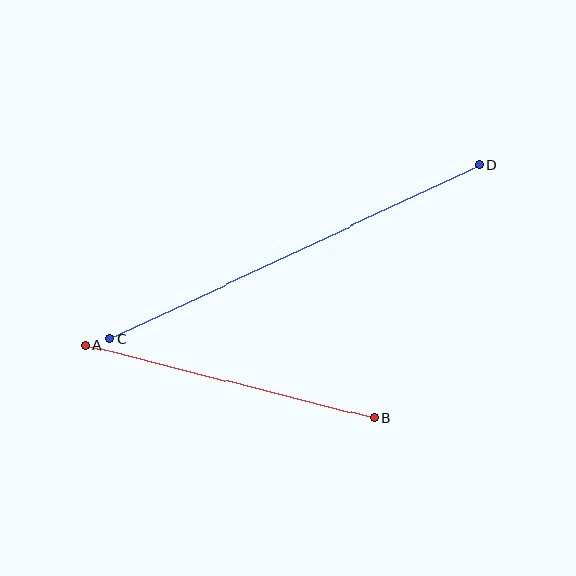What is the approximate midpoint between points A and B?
The midpoint is at approximately (230, 381) pixels.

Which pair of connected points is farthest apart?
Points C and D are farthest apart.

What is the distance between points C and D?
The distance is approximately 408 pixels.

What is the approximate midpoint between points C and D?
The midpoint is at approximately (295, 252) pixels.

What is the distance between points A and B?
The distance is approximately 298 pixels.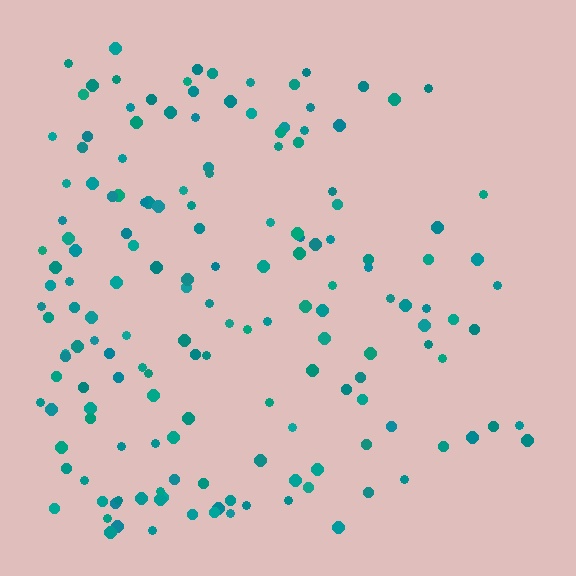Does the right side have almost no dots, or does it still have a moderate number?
Still a moderate number, just noticeably fewer than the left.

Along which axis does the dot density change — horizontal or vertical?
Horizontal.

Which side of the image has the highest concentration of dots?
The left.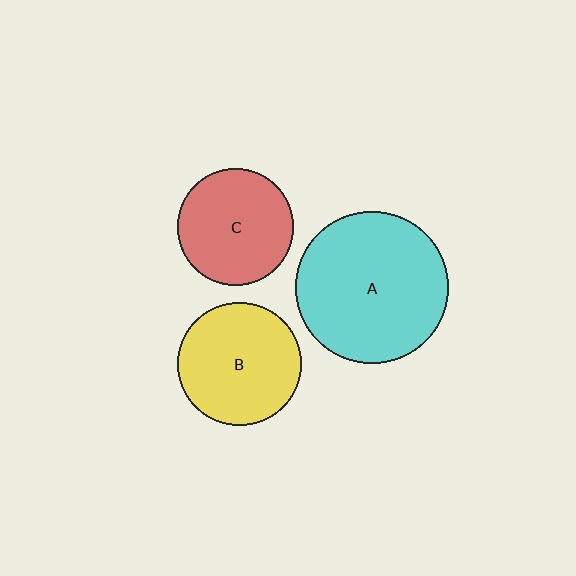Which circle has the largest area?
Circle A (cyan).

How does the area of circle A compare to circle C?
Approximately 1.7 times.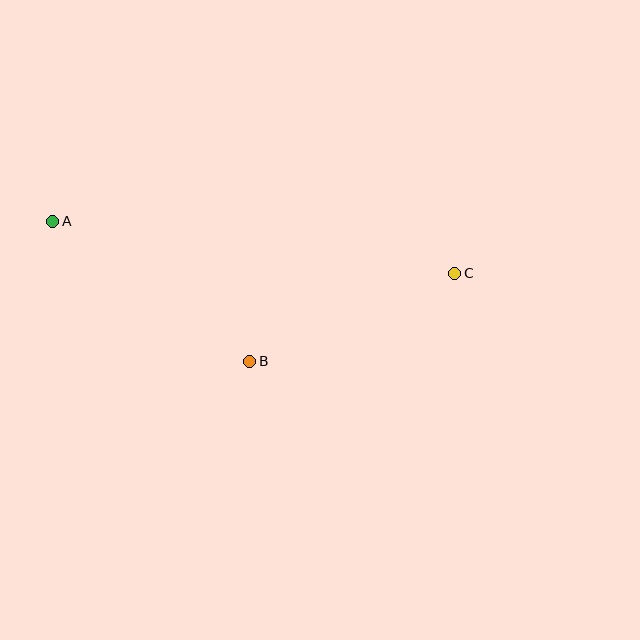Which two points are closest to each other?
Points B and C are closest to each other.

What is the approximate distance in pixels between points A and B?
The distance between A and B is approximately 242 pixels.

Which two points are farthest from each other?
Points A and C are farthest from each other.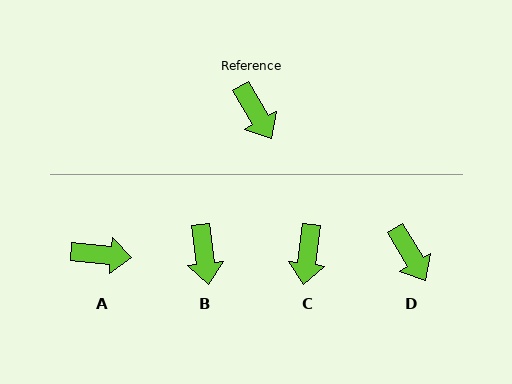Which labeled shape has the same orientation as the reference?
D.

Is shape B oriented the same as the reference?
No, it is off by about 23 degrees.